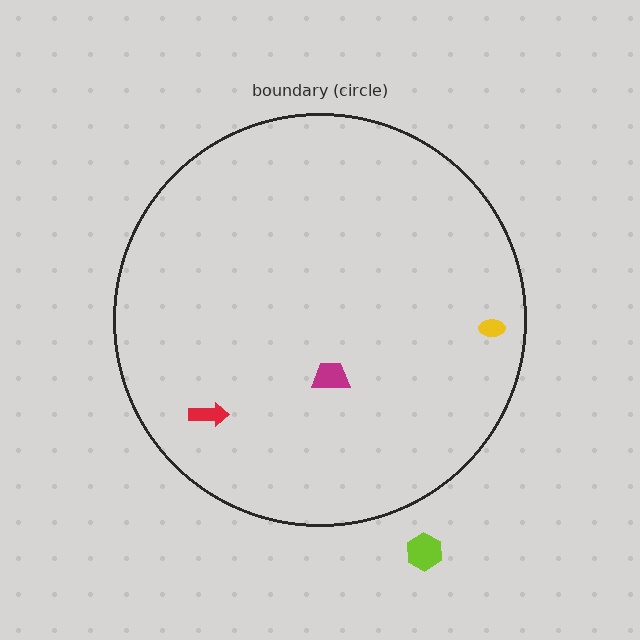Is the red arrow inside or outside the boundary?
Inside.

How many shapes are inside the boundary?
3 inside, 1 outside.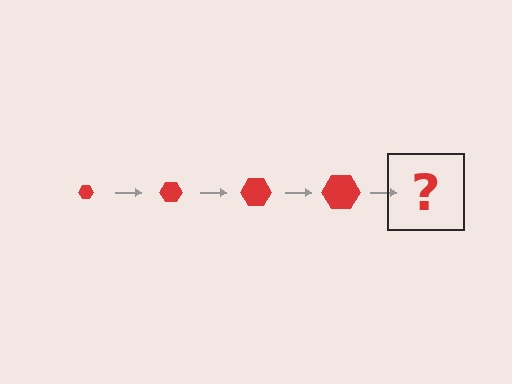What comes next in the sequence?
The next element should be a red hexagon, larger than the previous one.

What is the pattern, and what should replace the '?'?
The pattern is that the hexagon gets progressively larger each step. The '?' should be a red hexagon, larger than the previous one.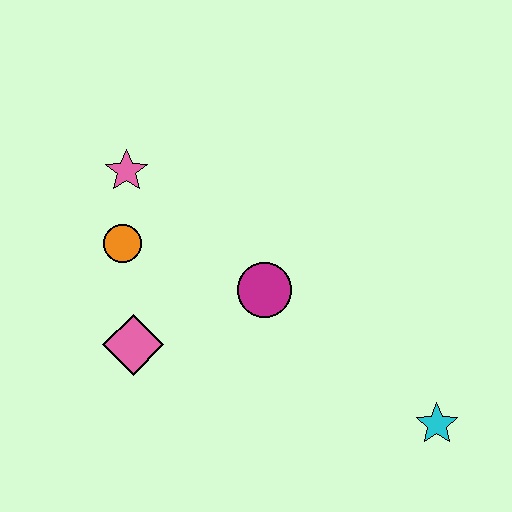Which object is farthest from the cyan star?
The pink star is farthest from the cyan star.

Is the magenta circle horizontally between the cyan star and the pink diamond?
Yes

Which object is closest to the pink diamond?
The orange circle is closest to the pink diamond.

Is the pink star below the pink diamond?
No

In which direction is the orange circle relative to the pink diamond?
The orange circle is above the pink diamond.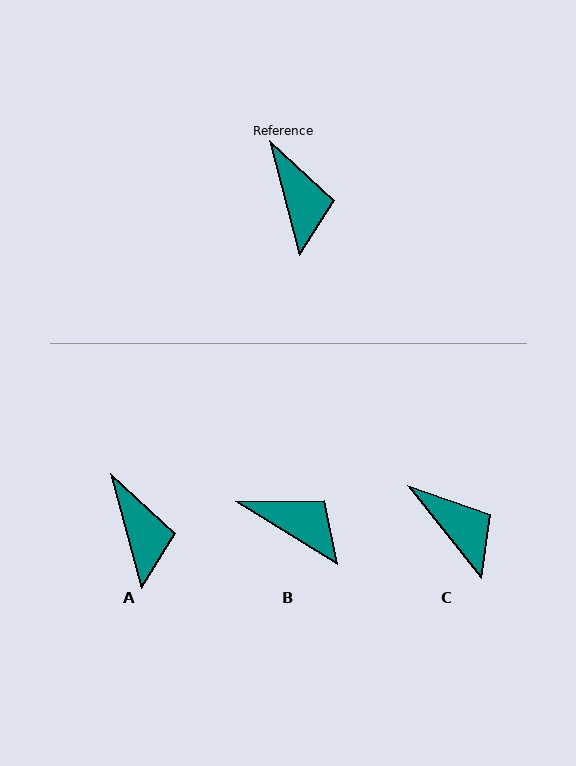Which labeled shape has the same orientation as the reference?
A.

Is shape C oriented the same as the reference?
No, it is off by about 24 degrees.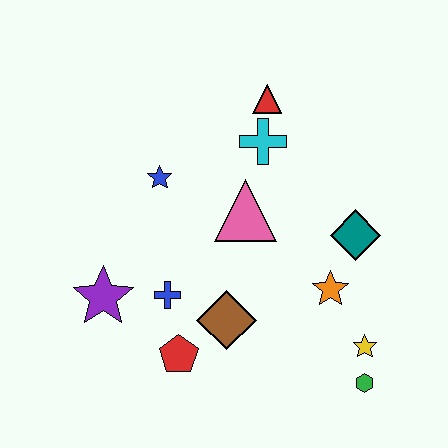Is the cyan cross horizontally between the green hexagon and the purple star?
Yes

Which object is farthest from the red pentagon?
The red triangle is farthest from the red pentagon.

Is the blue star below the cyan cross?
Yes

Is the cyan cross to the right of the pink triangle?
Yes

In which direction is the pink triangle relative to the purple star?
The pink triangle is to the right of the purple star.